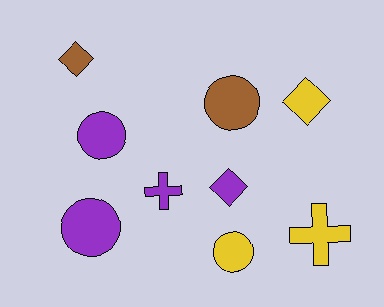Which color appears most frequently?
Purple, with 4 objects.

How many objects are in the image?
There are 9 objects.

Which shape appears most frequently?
Circle, with 4 objects.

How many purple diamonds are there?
There is 1 purple diamond.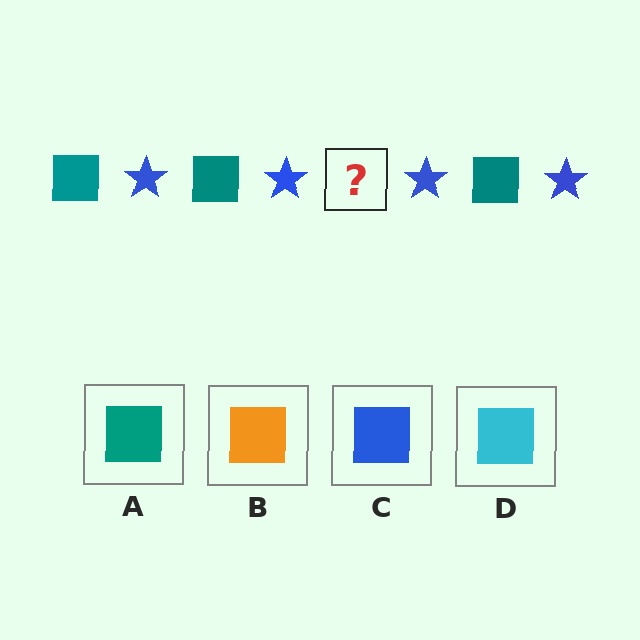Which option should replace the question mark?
Option A.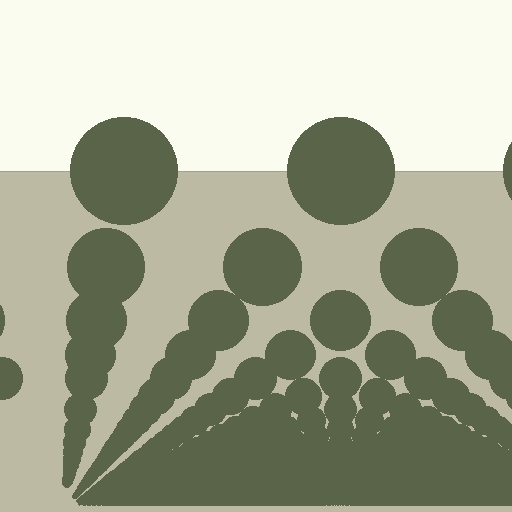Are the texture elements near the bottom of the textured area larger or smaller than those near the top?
Smaller. The gradient is inverted — elements near the bottom are smaller and denser.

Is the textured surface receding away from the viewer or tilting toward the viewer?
The surface appears to tilt toward the viewer. Texture elements get larger and sparser toward the top.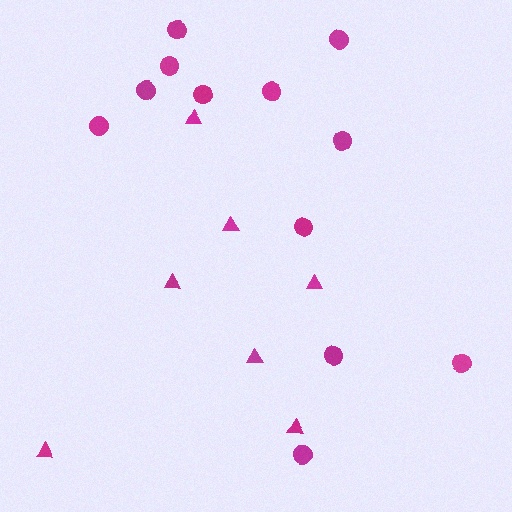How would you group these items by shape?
There are 2 groups: one group of circles (12) and one group of triangles (7).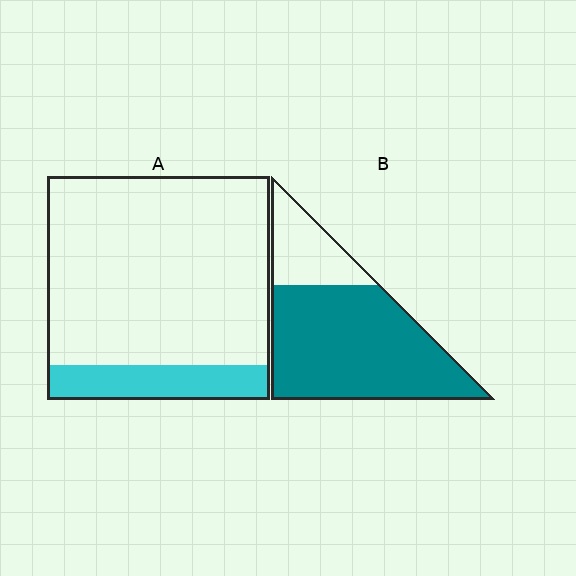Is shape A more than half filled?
No.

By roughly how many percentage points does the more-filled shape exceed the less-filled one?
By roughly 60 percentage points (B over A).